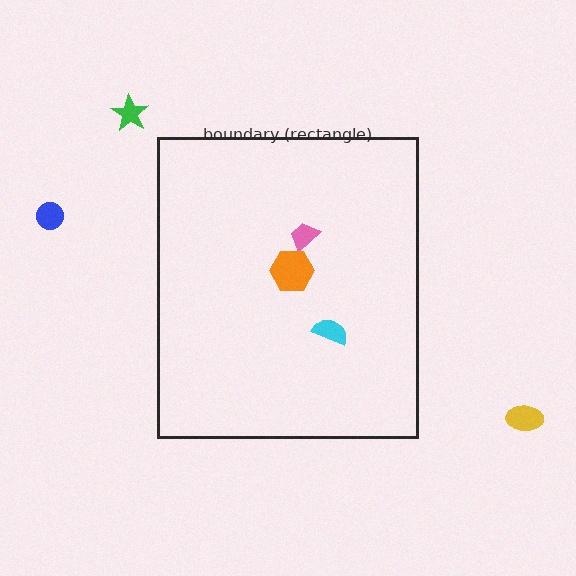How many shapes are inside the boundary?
3 inside, 3 outside.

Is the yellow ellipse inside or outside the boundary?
Outside.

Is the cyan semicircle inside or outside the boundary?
Inside.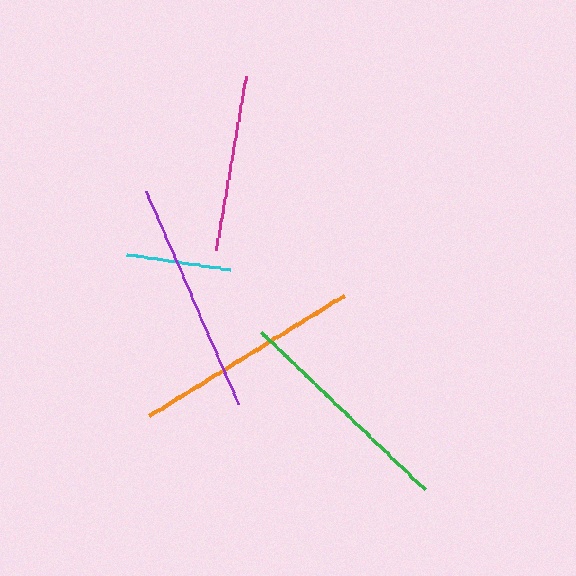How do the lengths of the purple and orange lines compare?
The purple and orange lines are approximately the same length.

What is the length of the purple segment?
The purple segment is approximately 232 pixels long.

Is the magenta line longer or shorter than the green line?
The green line is longer than the magenta line.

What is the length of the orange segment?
The orange segment is approximately 229 pixels long.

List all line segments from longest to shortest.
From longest to shortest: purple, orange, green, magenta, cyan.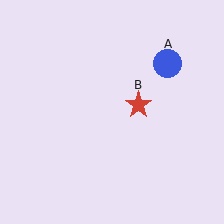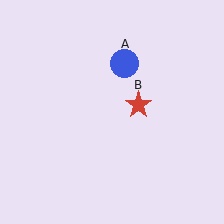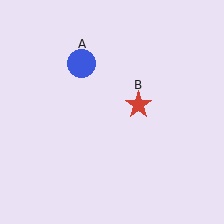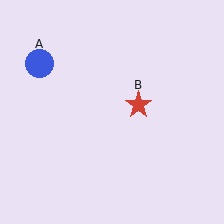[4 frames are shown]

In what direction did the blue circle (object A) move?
The blue circle (object A) moved left.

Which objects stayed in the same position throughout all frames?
Red star (object B) remained stationary.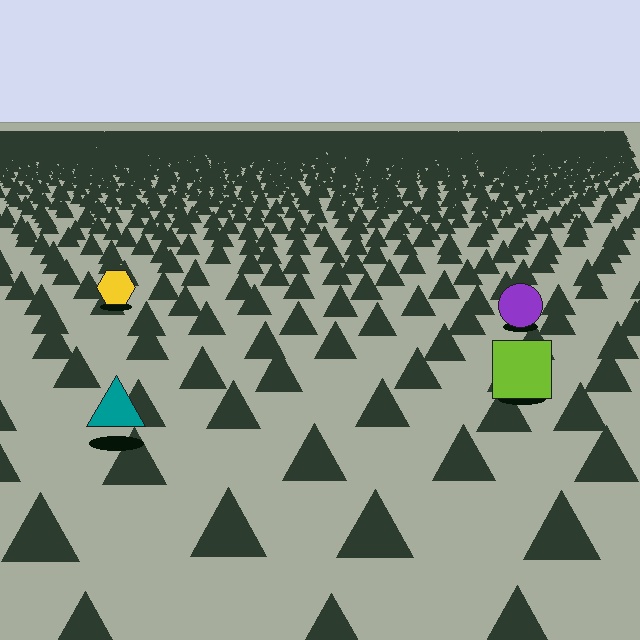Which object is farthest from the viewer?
The yellow hexagon is farthest from the viewer. It appears smaller and the ground texture around it is denser.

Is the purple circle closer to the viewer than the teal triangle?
No. The teal triangle is closer — you can tell from the texture gradient: the ground texture is coarser near it.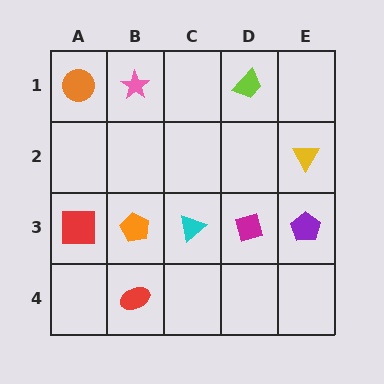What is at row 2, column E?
A yellow triangle.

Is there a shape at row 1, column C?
No, that cell is empty.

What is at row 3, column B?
An orange pentagon.